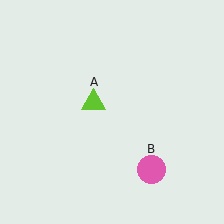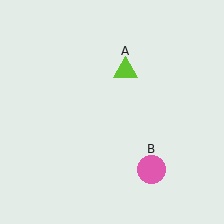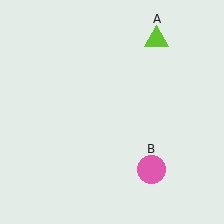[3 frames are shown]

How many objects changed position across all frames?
1 object changed position: lime triangle (object A).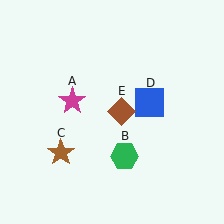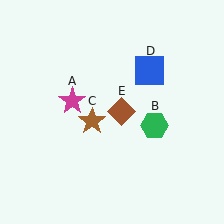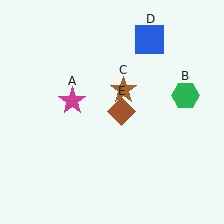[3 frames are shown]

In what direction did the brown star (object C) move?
The brown star (object C) moved up and to the right.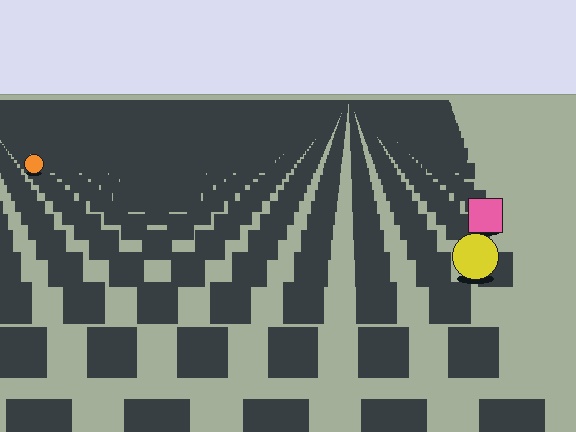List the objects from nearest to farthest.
From nearest to farthest: the yellow circle, the pink square, the orange circle.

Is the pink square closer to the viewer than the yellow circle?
No. The yellow circle is closer — you can tell from the texture gradient: the ground texture is coarser near it.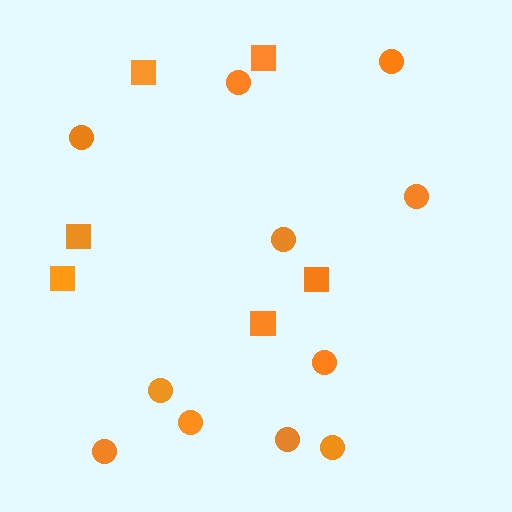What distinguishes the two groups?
There are 2 groups: one group of circles (11) and one group of squares (6).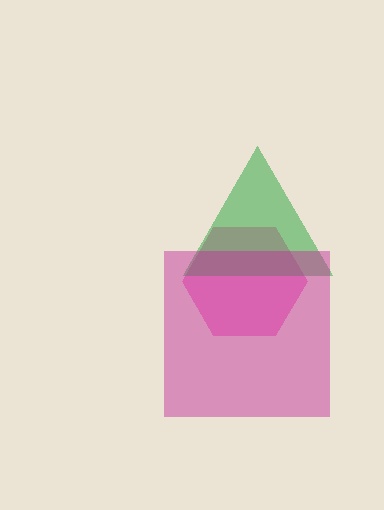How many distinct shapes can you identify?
There are 3 distinct shapes: a pink hexagon, a green triangle, a magenta square.